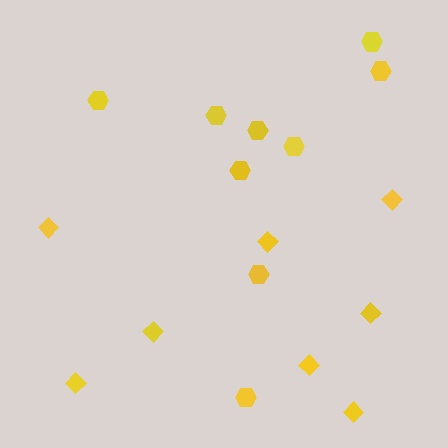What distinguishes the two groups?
There are 2 groups: one group of hexagons (9) and one group of diamonds (8).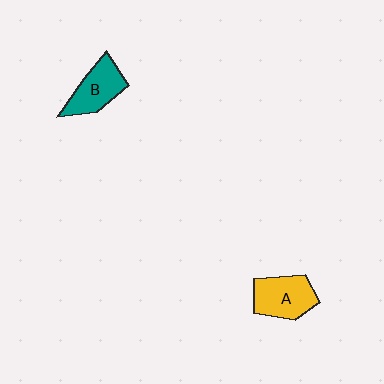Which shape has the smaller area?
Shape B (teal).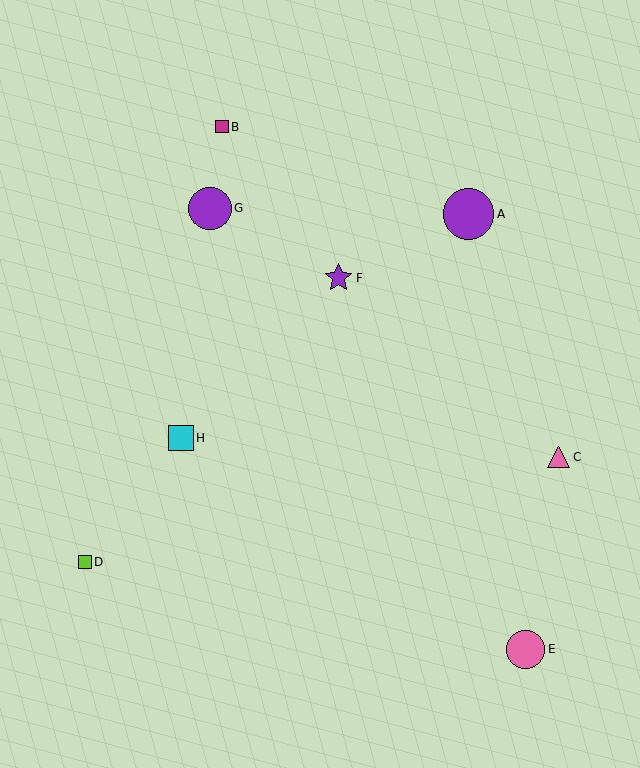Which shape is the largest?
The purple circle (labeled A) is the largest.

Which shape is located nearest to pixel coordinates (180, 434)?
The cyan square (labeled H) at (181, 438) is nearest to that location.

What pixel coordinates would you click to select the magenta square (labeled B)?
Click at (222, 127) to select the magenta square B.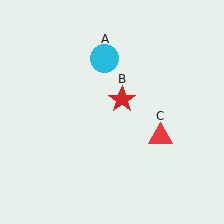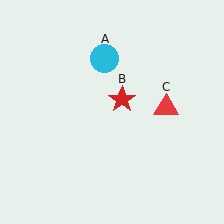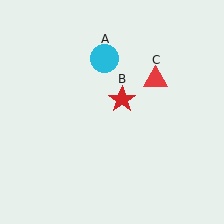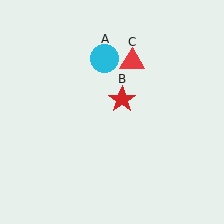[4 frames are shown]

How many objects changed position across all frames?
1 object changed position: red triangle (object C).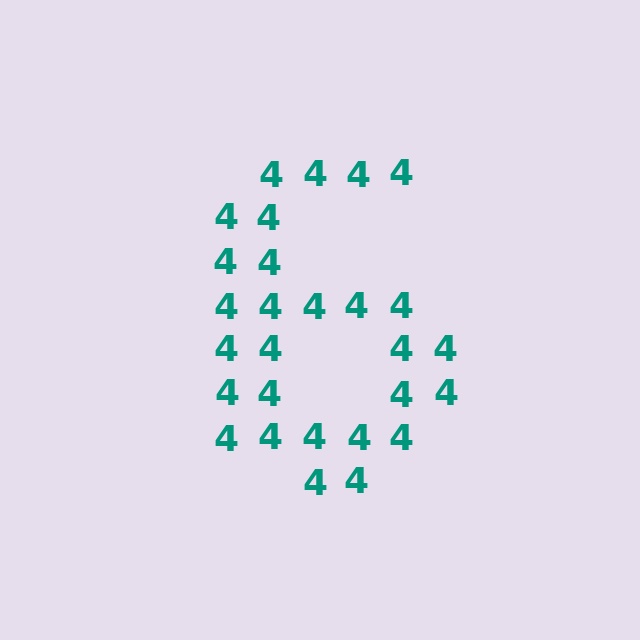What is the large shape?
The large shape is the digit 6.